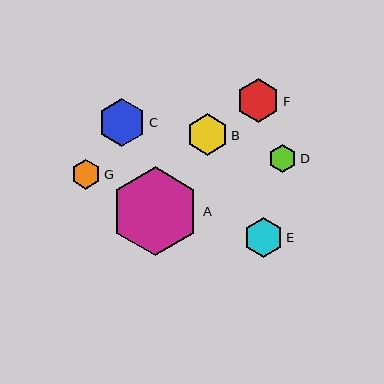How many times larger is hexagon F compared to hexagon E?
Hexagon F is approximately 1.1 times the size of hexagon E.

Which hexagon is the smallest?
Hexagon D is the smallest with a size of approximately 28 pixels.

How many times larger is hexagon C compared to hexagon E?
Hexagon C is approximately 1.2 times the size of hexagon E.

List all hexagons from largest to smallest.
From largest to smallest: A, C, F, B, E, G, D.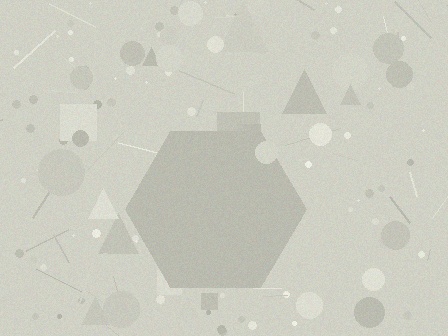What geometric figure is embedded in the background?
A hexagon is embedded in the background.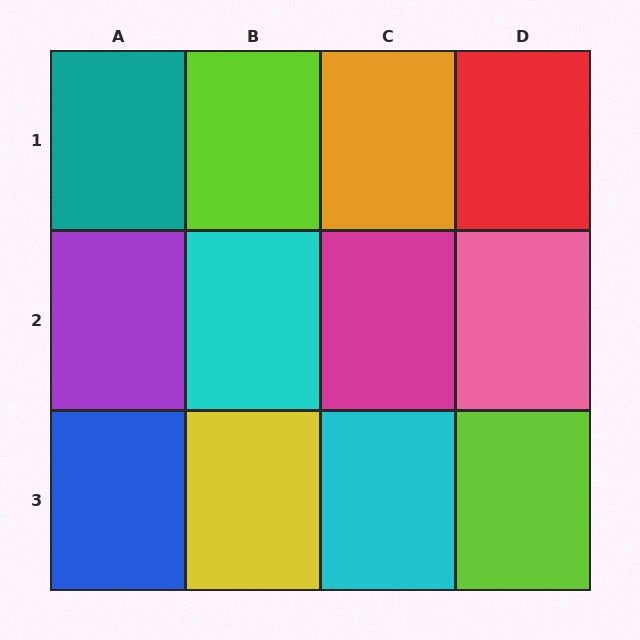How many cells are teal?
1 cell is teal.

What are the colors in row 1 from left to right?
Teal, lime, orange, red.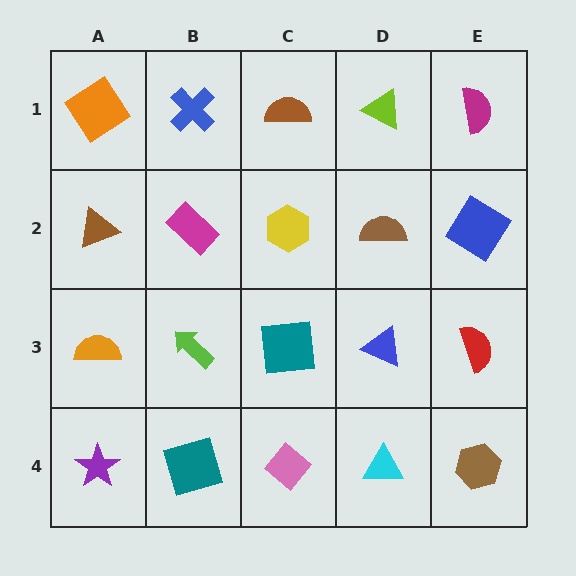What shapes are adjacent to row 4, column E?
A red semicircle (row 3, column E), a cyan triangle (row 4, column D).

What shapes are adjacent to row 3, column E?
A blue diamond (row 2, column E), a brown hexagon (row 4, column E), a blue triangle (row 3, column D).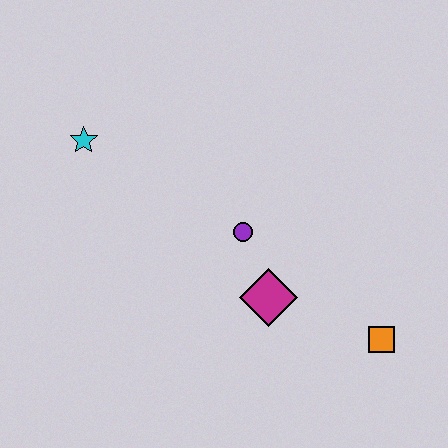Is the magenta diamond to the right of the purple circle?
Yes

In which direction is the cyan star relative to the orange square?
The cyan star is to the left of the orange square.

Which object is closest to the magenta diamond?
The purple circle is closest to the magenta diamond.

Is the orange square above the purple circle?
No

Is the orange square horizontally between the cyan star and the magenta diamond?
No